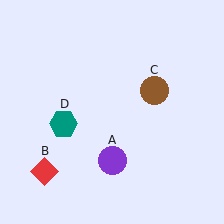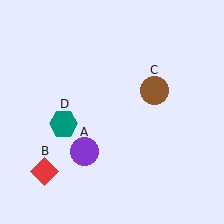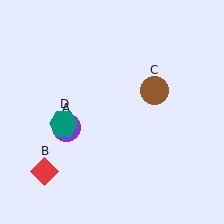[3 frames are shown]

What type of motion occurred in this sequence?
The purple circle (object A) rotated clockwise around the center of the scene.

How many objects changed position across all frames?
1 object changed position: purple circle (object A).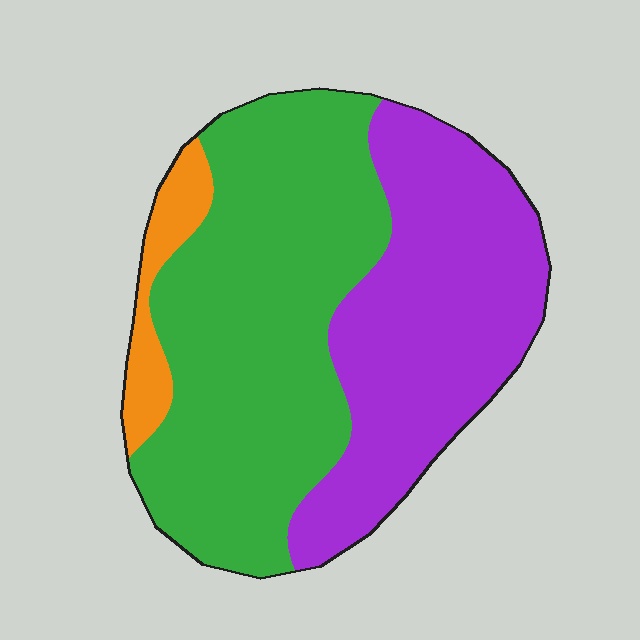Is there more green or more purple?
Green.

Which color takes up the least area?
Orange, at roughly 5%.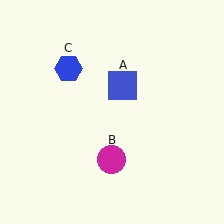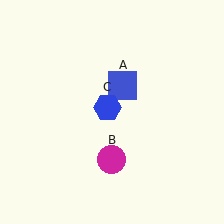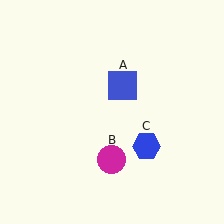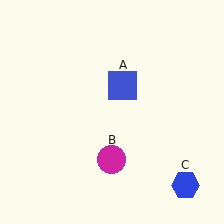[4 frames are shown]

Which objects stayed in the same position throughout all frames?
Blue square (object A) and magenta circle (object B) remained stationary.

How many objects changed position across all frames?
1 object changed position: blue hexagon (object C).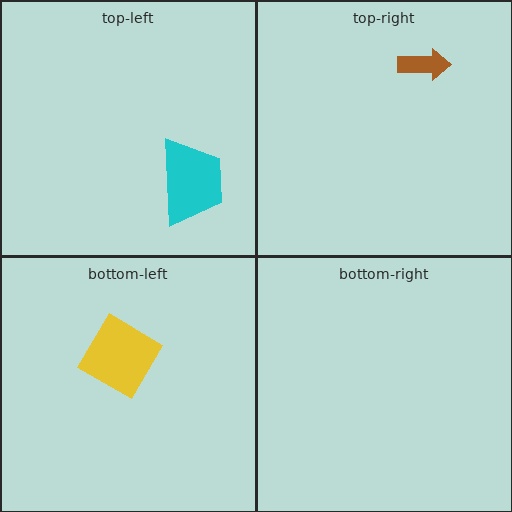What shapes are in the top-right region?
The brown arrow.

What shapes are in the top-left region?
The cyan trapezoid.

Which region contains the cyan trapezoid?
The top-left region.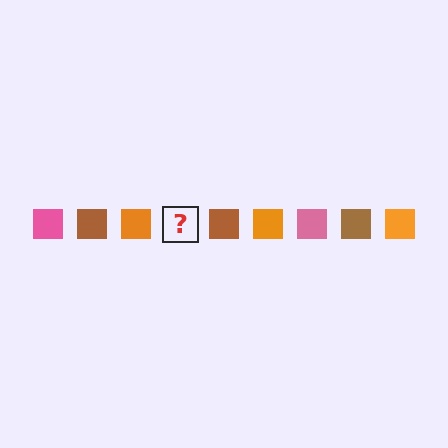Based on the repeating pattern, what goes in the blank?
The blank should be a pink square.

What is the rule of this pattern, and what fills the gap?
The rule is that the pattern cycles through pink, brown, orange squares. The gap should be filled with a pink square.